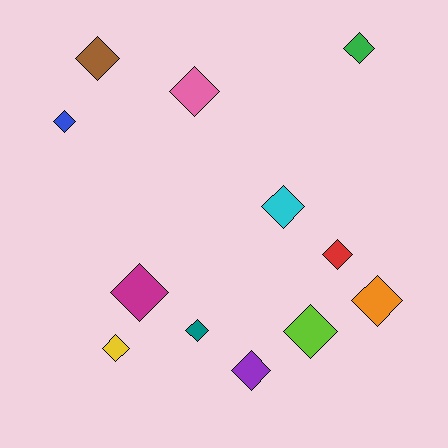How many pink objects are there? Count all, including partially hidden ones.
There is 1 pink object.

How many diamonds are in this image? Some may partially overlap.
There are 12 diamonds.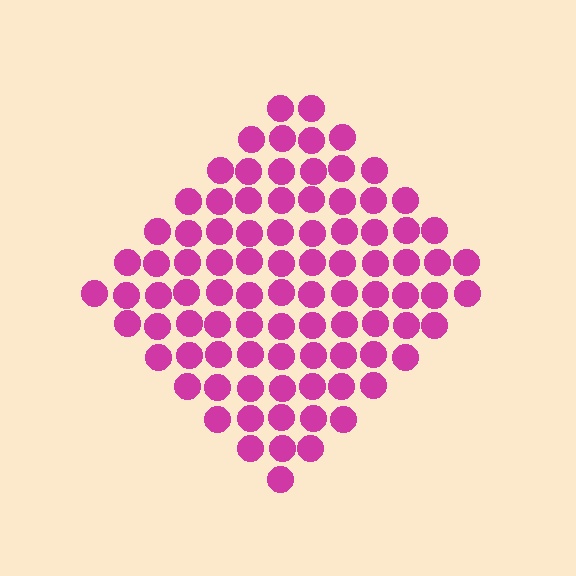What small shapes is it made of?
It is made of small circles.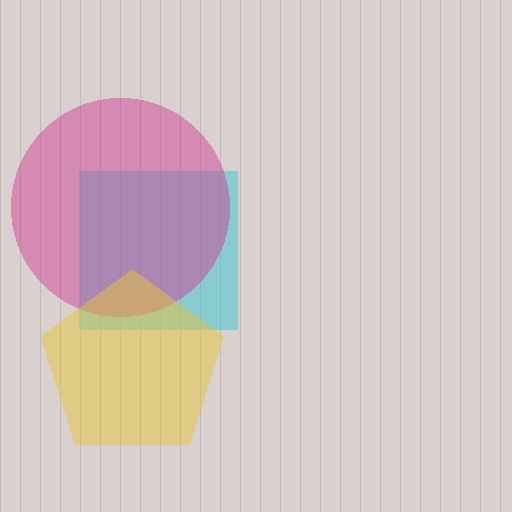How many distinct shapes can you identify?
There are 3 distinct shapes: a cyan square, a magenta circle, a yellow pentagon.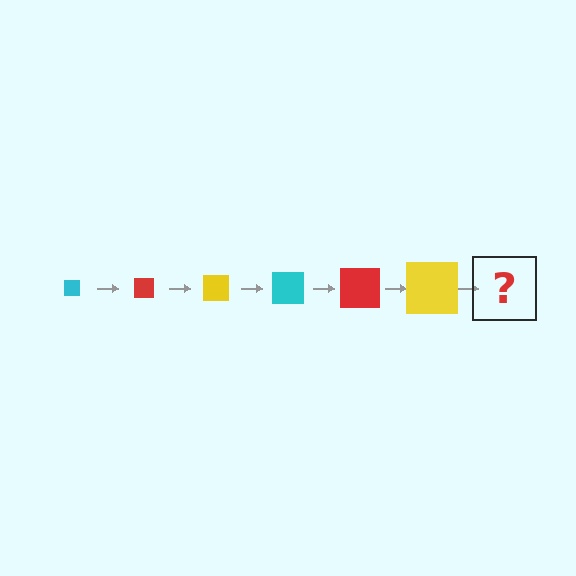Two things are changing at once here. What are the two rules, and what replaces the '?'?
The two rules are that the square grows larger each step and the color cycles through cyan, red, and yellow. The '?' should be a cyan square, larger than the previous one.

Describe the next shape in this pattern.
It should be a cyan square, larger than the previous one.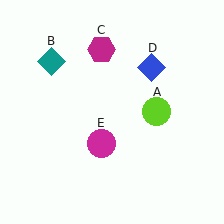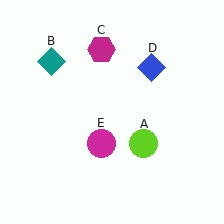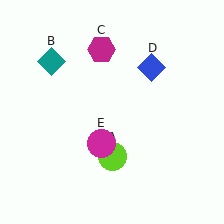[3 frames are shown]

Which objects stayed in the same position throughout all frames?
Teal diamond (object B) and magenta hexagon (object C) and blue diamond (object D) and magenta circle (object E) remained stationary.